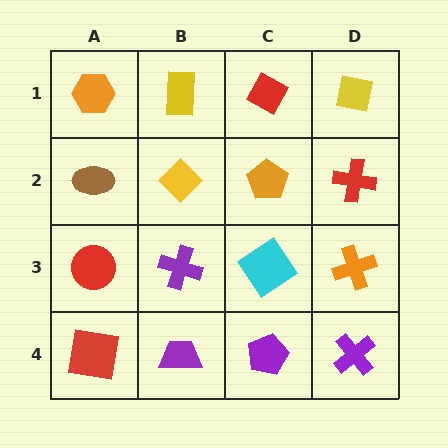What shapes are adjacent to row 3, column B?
A yellow diamond (row 2, column B), a purple trapezoid (row 4, column B), a red circle (row 3, column A), a cyan diamond (row 3, column C).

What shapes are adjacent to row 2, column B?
A yellow rectangle (row 1, column B), a purple cross (row 3, column B), a brown ellipse (row 2, column A), an orange pentagon (row 2, column C).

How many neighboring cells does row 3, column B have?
4.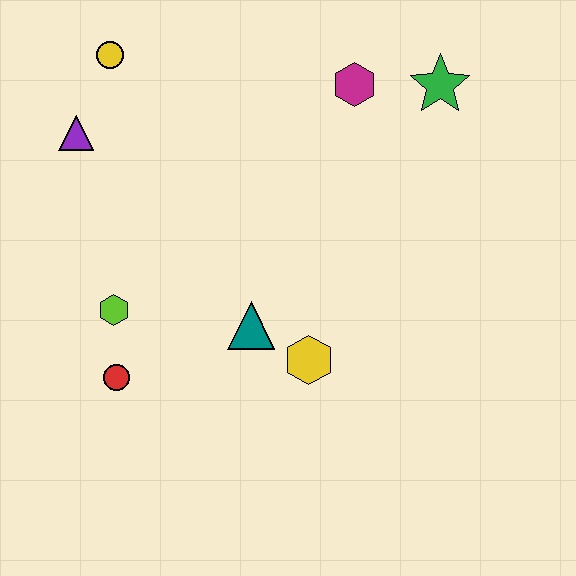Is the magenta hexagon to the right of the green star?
No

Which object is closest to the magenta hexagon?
The green star is closest to the magenta hexagon.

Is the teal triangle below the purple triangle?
Yes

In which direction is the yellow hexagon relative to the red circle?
The yellow hexagon is to the right of the red circle.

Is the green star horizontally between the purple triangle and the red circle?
No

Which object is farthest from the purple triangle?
The green star is farthest from the purple triangle.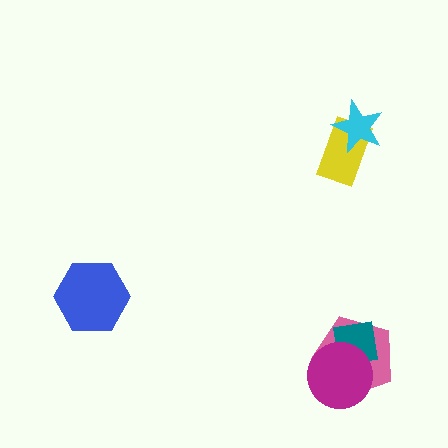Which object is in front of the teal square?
The magenta circle is in front of the teal square.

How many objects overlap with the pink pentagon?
2 objects overlap with the pink pentagon.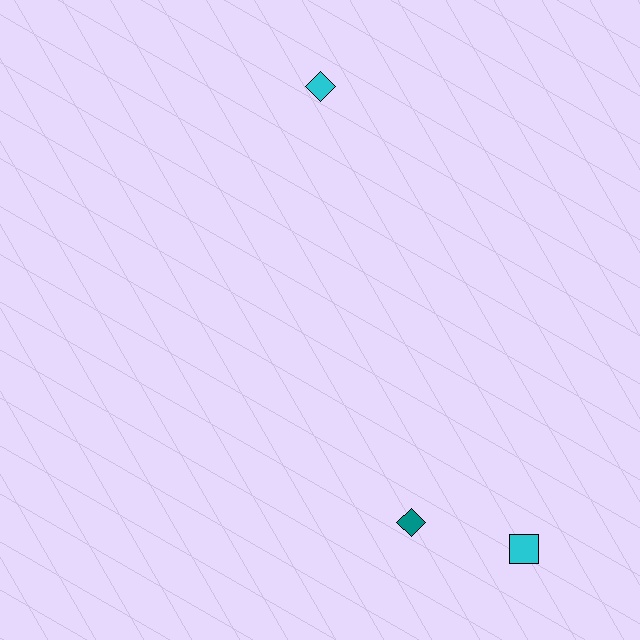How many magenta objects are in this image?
There are no magenta objects.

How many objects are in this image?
There are 3 objects.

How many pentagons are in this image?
There are no pentagons.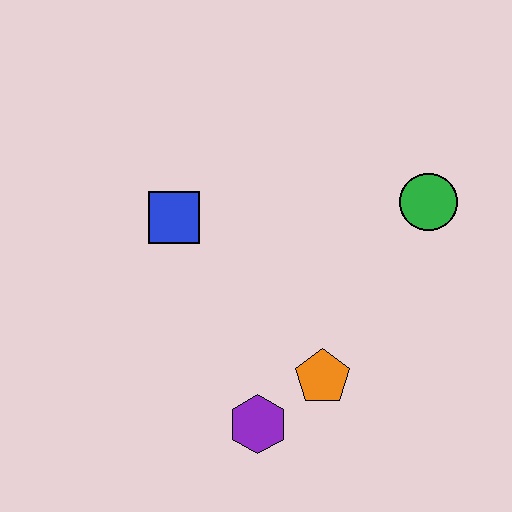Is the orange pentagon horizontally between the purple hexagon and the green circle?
Yes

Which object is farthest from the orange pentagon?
The blue square is farthest from the orange pentagon.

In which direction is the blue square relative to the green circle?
The blue square is to the left of the green circle.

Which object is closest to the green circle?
The orange pentagon is closest to the green circle.